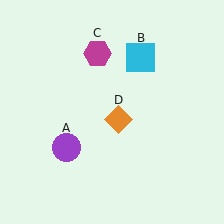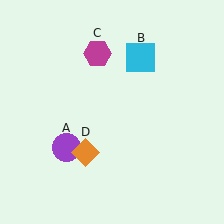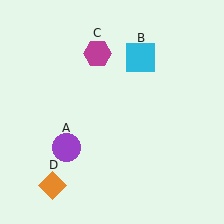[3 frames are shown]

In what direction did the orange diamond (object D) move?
The orange diamond (object D) moved down and to the left.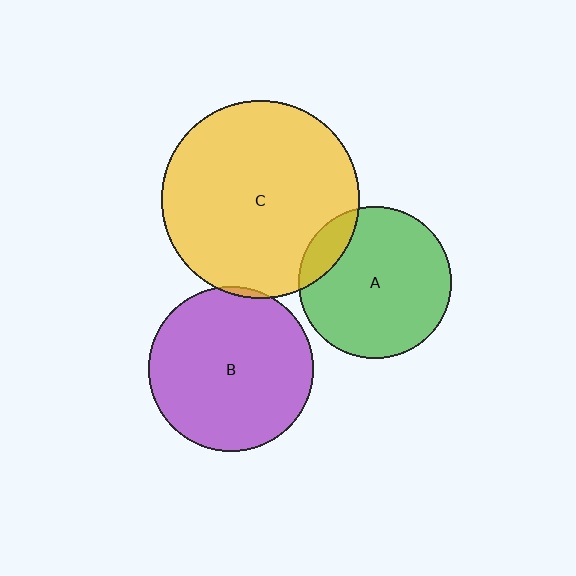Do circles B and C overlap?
Yes.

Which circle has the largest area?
Circle C (yellow).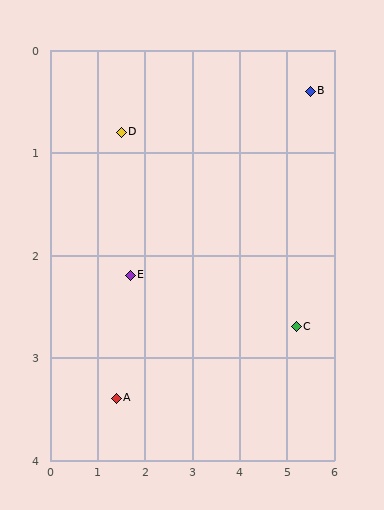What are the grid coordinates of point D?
Point D is at approximately (1.5, 0.8).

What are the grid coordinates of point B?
Point B is at approximately (5.5, 0.4).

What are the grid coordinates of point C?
Point C is at approximately (5.2, 2.7).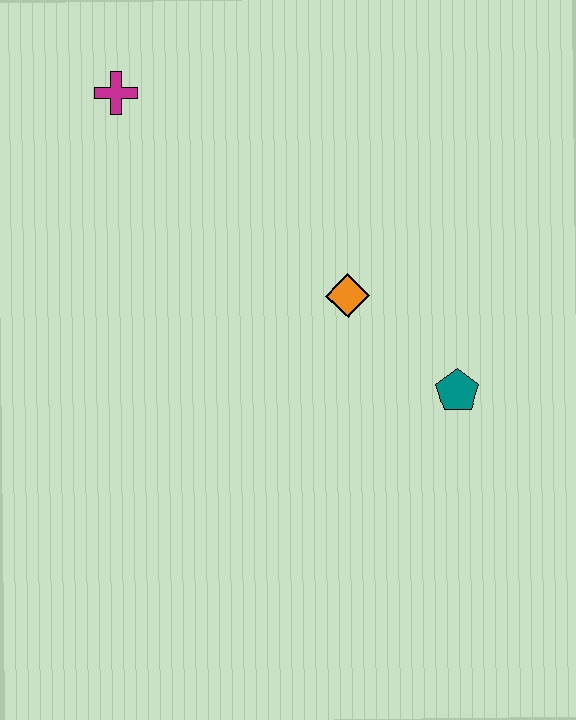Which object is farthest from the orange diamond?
The magenta cross is farthest from the orange diamond.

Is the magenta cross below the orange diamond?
No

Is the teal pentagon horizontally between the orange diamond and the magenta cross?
No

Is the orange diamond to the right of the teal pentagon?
No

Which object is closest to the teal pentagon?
The orange diamond is closest to the teal pentagon.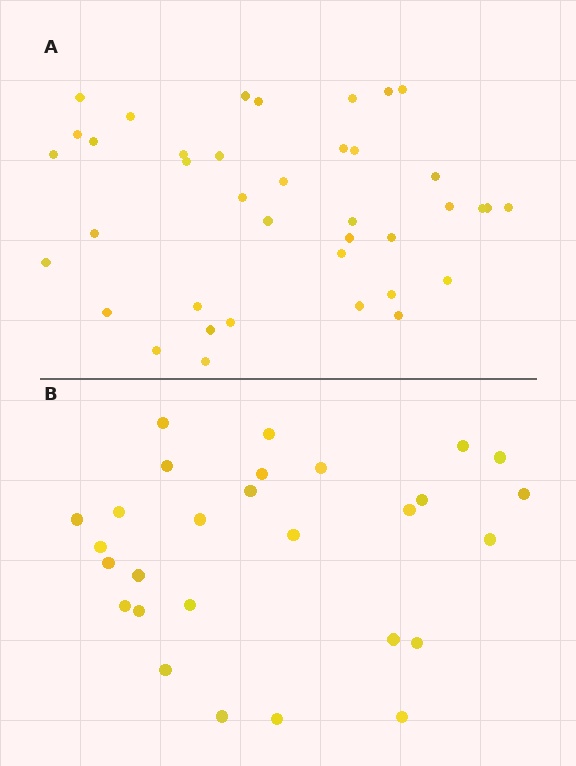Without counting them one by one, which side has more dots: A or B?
Region A (the top region) has more dots.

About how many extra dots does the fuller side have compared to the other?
Region A has roughly 12 or so more dots than region B.